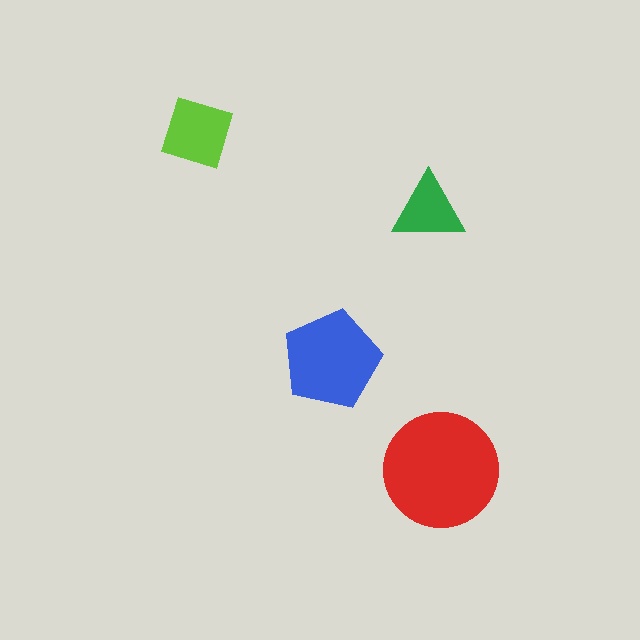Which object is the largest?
The red circle.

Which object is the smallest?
The green triangle.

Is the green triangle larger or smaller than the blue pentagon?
Smaller.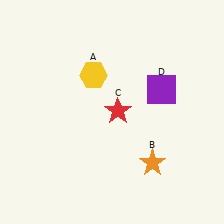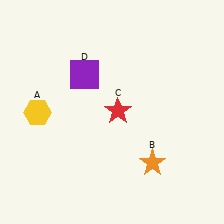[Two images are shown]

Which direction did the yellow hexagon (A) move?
The yellow hexagon (A) moved left.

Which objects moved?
The objects that moved are: the yellow hexagon (A), the purple square (D).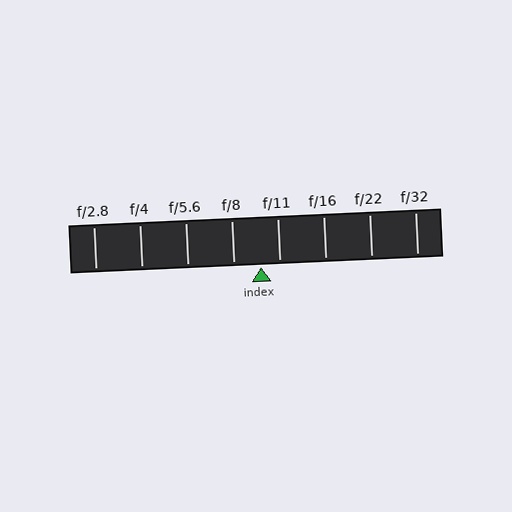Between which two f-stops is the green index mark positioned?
The index mark is between f/8 and f/11.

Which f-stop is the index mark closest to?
The index mark is closest to f/11.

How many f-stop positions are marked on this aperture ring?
There are 8 f-stop positions marked.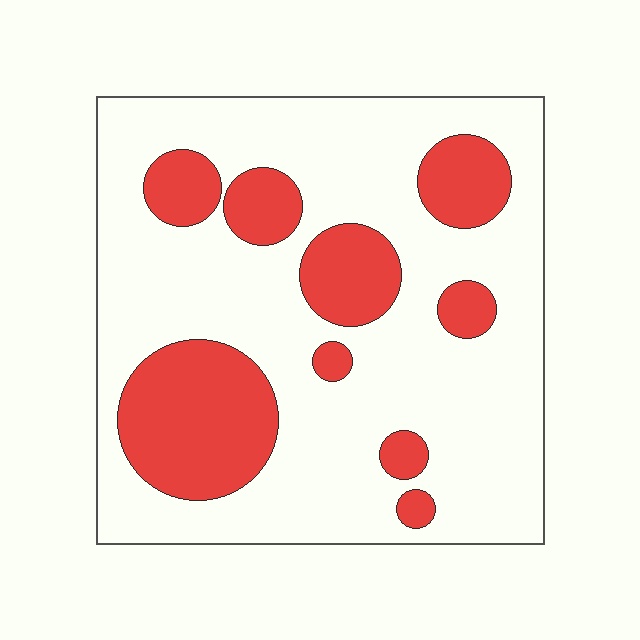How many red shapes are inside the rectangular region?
9.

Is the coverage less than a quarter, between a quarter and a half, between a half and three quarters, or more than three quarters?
Between a quarter and a half.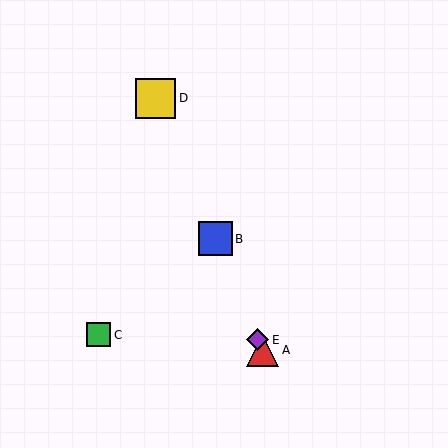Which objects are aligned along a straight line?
Objects A, B, D, E are aligned along a straight line.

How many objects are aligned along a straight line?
4 objects (A, B, D, E) are aligned along a straight line.